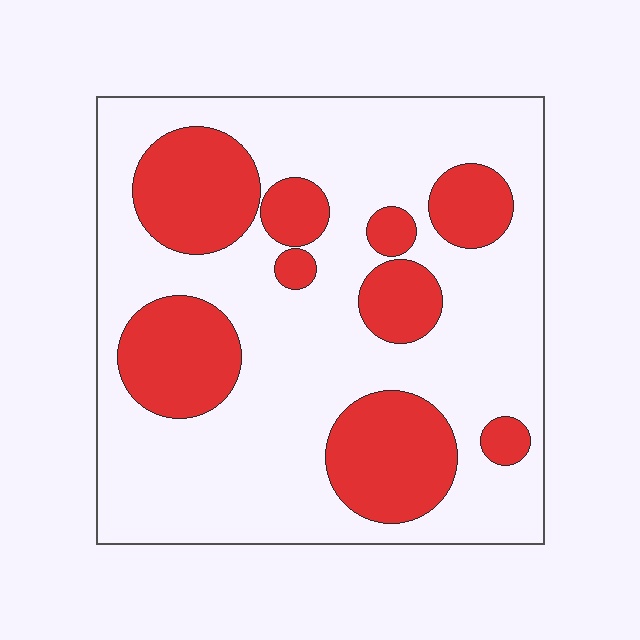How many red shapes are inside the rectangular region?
9.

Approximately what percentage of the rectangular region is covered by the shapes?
Approximately 30%.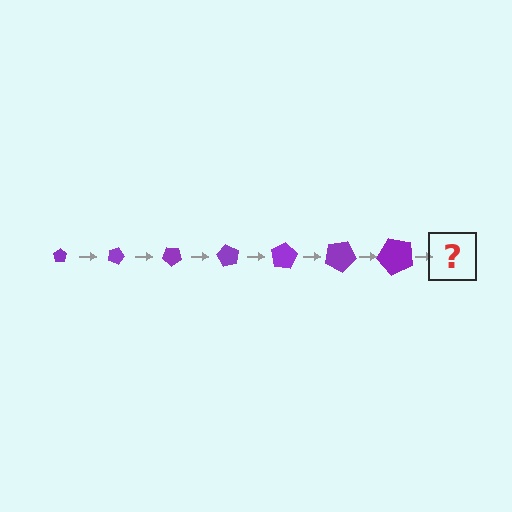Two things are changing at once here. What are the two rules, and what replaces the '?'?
The two rules are that the pentagon grows larger each step and it rotates 20 degrees each step. The '?' should be a pentagon, larger than the previous one and rotated 140 degrees from the start.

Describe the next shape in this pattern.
It should be a pentagon, larger than the previous one and rotated 140 degrees from the start.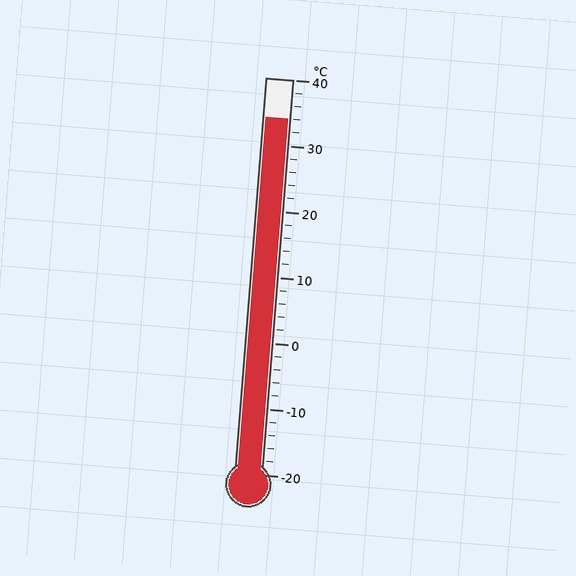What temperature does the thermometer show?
The thermometer shows approximately 34°C.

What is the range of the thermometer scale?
The thermometer scale ranges from -20°C to 40°C.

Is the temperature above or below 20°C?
The temperature is above 20°C.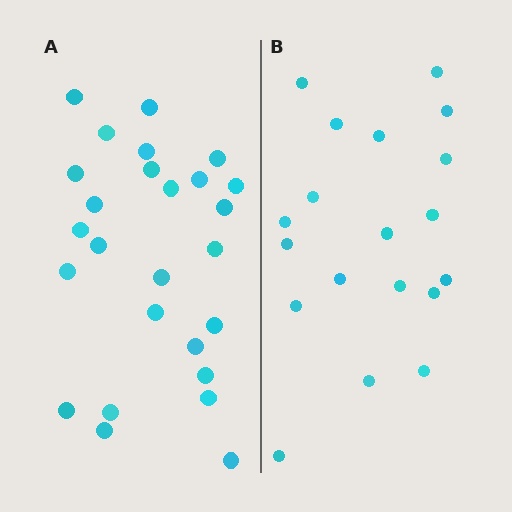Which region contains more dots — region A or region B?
Region A (the left region) has more dots.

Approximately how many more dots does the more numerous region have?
Region A has roughly 8 or so more dots than region B.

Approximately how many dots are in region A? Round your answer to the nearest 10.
About 30 dots. (The exact count is 26, which rounds to 30.)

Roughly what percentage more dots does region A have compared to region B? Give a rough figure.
About 35% more.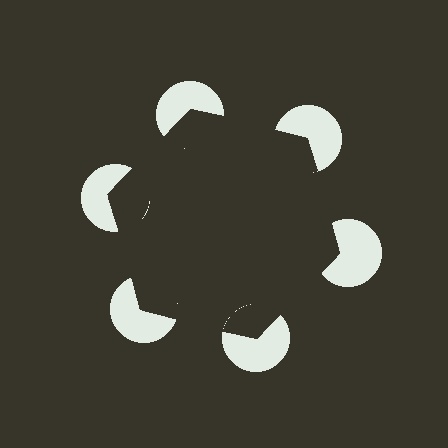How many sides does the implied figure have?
6 sides.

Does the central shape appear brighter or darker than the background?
It typically appears slightly darker than the background, even though no actual brightness change is drawn.